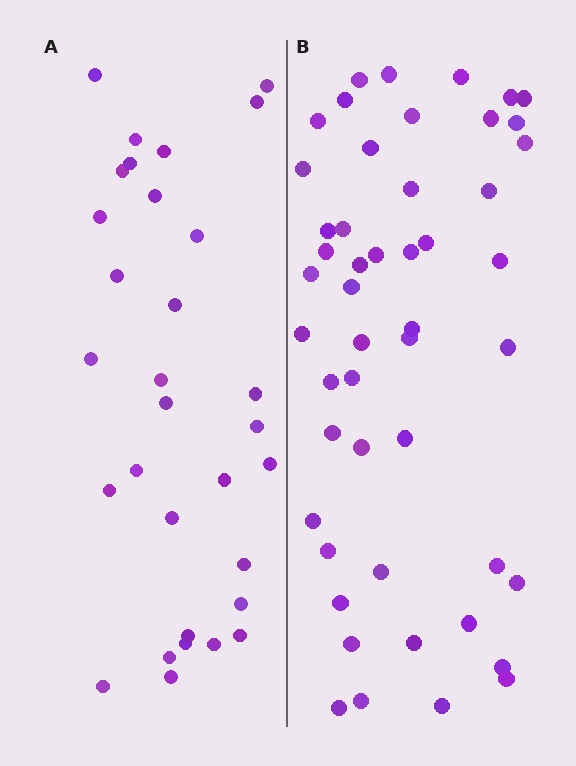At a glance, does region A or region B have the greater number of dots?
Region B (the right region) has more dots.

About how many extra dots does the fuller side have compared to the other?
Region B has approximately 20 more dots than region A.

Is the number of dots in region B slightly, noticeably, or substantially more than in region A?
Region B has substantially more. The ratio is roughly 1.6 to 1.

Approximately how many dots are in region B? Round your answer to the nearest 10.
About 50 dots. (The exact count is 49, which rounds to 50.)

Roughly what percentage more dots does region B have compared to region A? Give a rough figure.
About 60% more.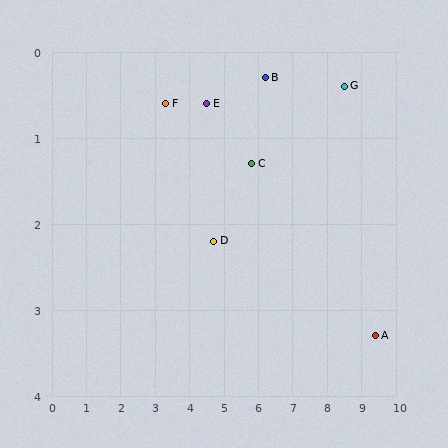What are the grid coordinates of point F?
Point F is at approximately (3.3, 0.6).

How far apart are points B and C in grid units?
Points B and C are about 1.1 grid units apart.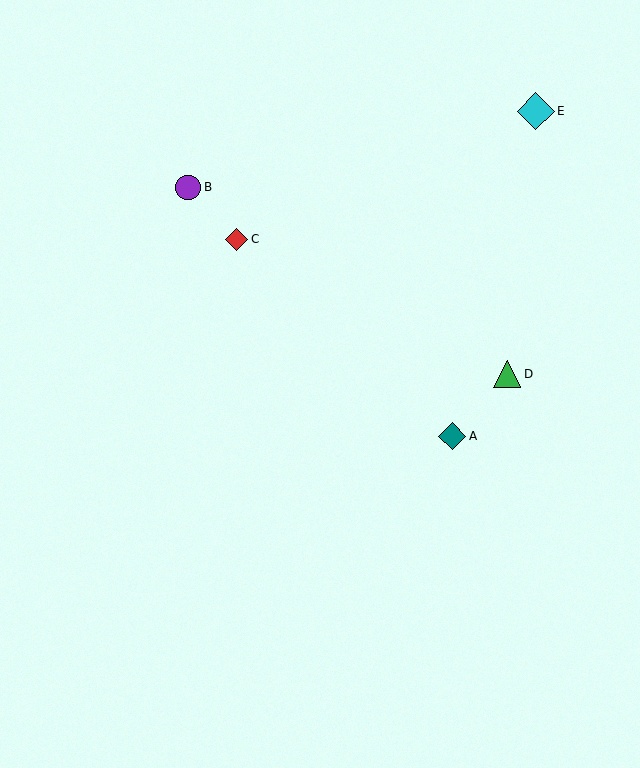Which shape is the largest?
The cyan diamond (labeled E) is the largest.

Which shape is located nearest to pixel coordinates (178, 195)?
The purple circle (labeled B) at (188, 187) is nearest to that location.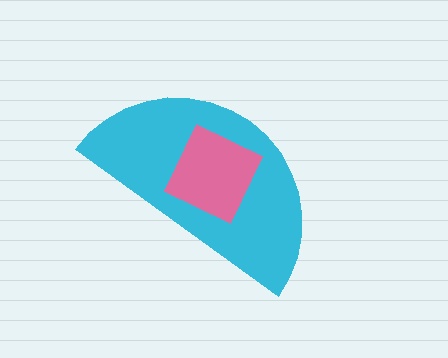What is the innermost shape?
The pink diamond.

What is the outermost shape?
The cyan semicircle.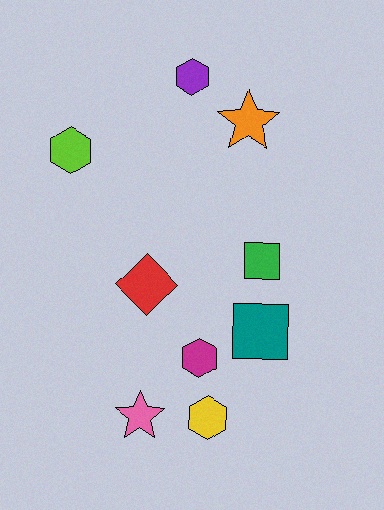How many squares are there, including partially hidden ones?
There are 2 squares.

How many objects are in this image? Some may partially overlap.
There are 9 objects.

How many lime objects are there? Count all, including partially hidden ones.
There is 1 lime object.